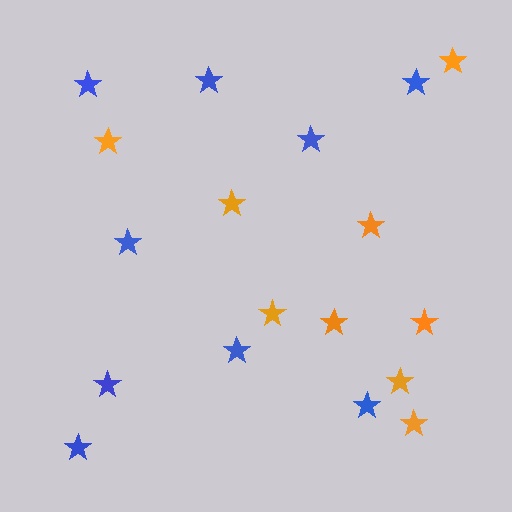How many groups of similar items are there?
There are 2 groups: one group of blue stars (9) and one group of orange stars (9).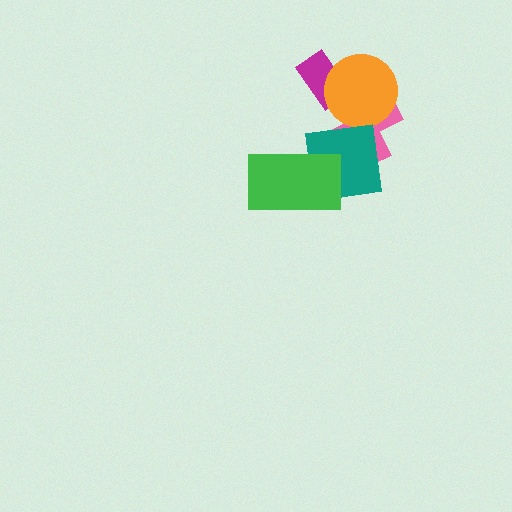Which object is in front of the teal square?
The green rectangle is in front of the teal square.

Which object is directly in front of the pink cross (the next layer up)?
The orange circle is directly in front of the pink cross.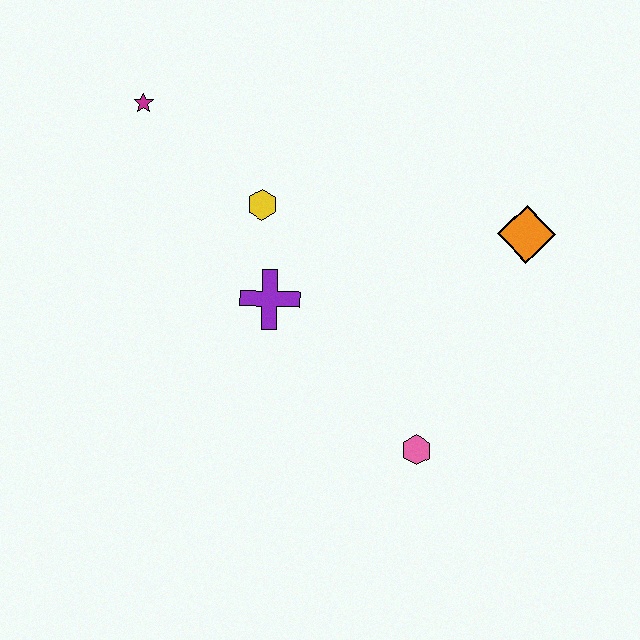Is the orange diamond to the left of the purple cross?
No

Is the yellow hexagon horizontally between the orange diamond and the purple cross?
No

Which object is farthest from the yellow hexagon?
The pink hexagon is farthest from the yellow hexagon.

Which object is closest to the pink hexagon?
The purple cross is closest to the pink hexagon.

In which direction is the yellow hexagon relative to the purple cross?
The yellow hexagon is above the purple cross.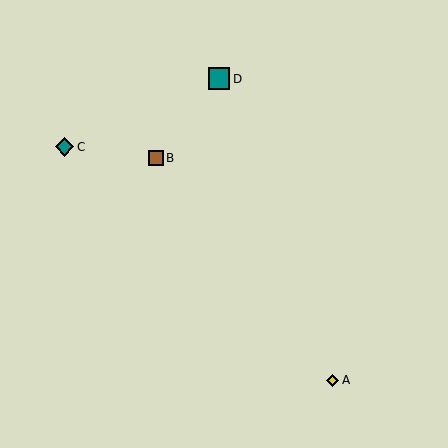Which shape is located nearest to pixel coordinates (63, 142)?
The teal diamond (labeled C) at (64, 147) is nearest to that location.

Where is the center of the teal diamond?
The center of the teal diamond is at (64, 147).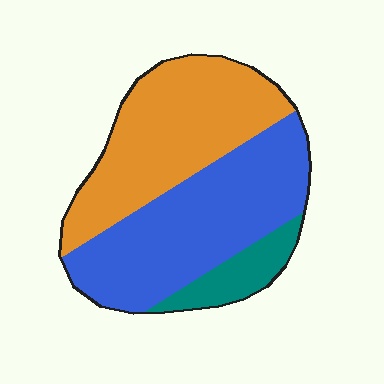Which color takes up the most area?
Blue, at roughly 45%.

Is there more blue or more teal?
Blue.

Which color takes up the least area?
Teal, at roughly 10%.